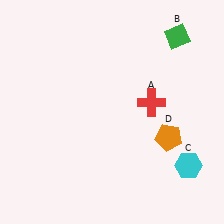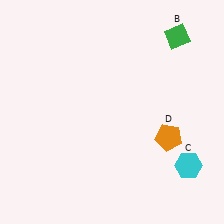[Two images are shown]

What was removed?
The red cross (A) was removed in Image 2.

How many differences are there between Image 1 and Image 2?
There is 1 difference between the two images.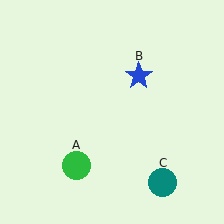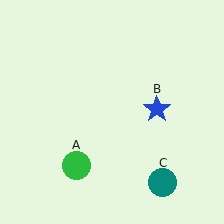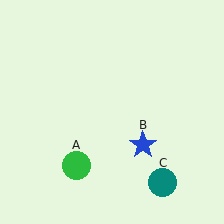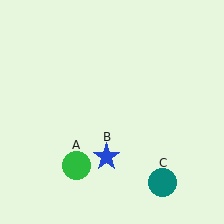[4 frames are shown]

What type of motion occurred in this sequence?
The blue star (object B) rotated clockwise around the center of the scene.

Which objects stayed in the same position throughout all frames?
Green circle (object A) and teal circle (object C) remained stationary.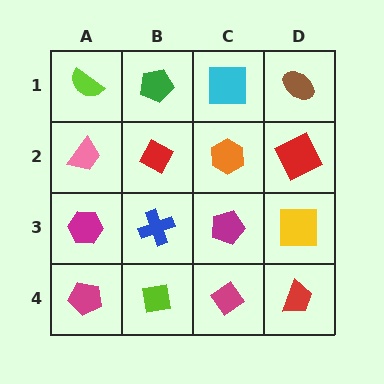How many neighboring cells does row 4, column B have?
3.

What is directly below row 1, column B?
A red diamond.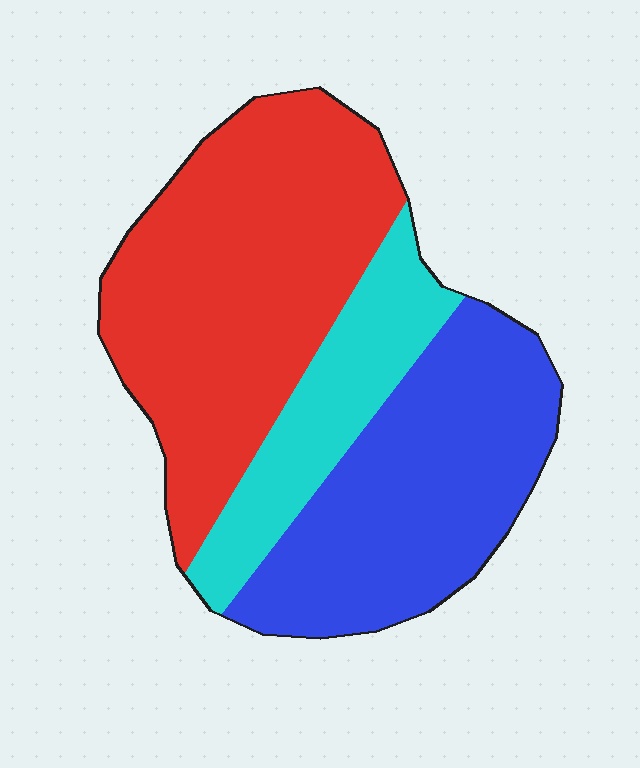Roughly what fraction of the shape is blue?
Blue takes up about one third (1/3) of the shape.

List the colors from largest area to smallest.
From largest to smallest: red, blue, cyan.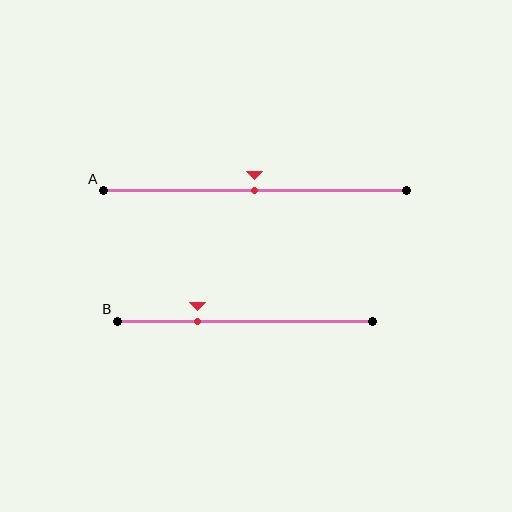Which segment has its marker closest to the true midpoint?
Segment A has its marker closest to the true midpoint.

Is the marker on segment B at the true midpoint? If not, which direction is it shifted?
No, the marker on segment B is shifted to the left by about 18% of the segment length.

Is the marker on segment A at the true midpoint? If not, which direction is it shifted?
Yes, the marker on segment A is at the true midpoint.